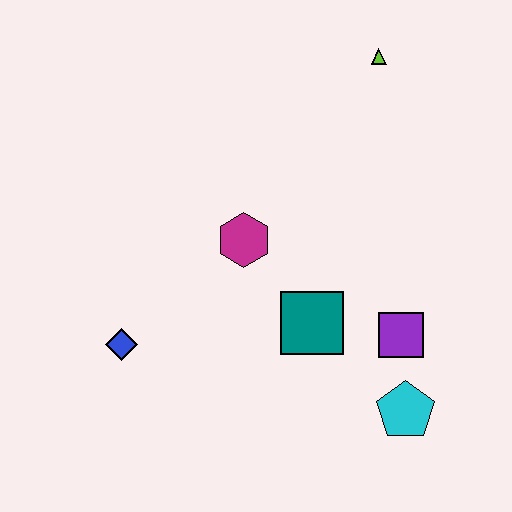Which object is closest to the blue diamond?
The magenta hexagon is closest to the blue diamond.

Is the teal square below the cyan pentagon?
No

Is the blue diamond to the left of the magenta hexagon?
Yes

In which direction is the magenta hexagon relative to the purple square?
The magenta hexagon is to the left of the purple square.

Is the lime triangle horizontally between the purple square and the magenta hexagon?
Yes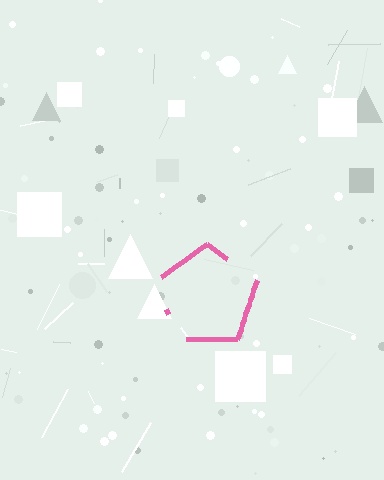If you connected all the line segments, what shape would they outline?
They would outline a pentagon.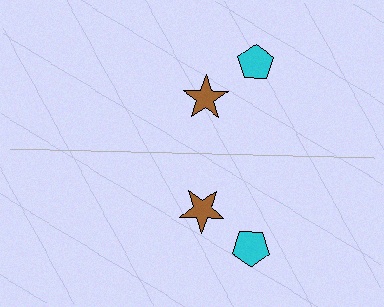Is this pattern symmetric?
Yes, this pattern has bilateral (reflection) symmetry.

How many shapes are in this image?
There are 4 shapes in this image.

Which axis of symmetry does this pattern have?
The pattern has a horizontal axis of symmetry running through the center of the image.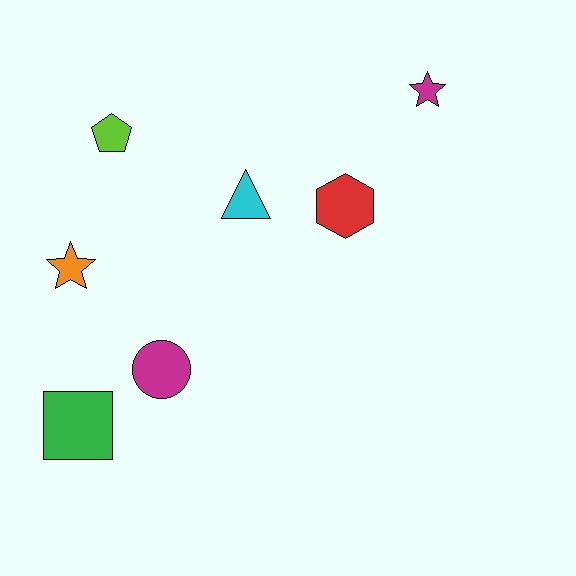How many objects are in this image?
There are 7 objects.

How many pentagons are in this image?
There is 1 pentagon.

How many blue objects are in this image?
There are no blue objects.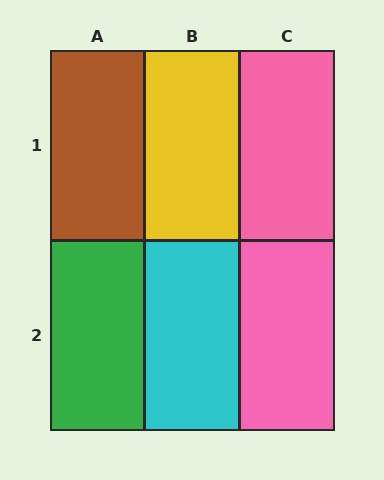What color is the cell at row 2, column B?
Cyan.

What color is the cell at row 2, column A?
Green.